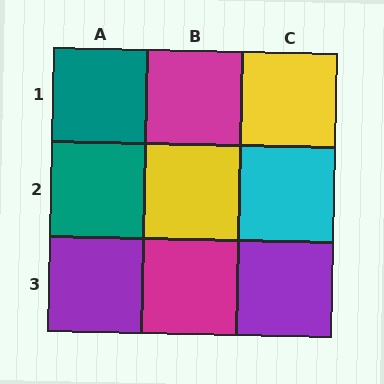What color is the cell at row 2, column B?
Yellow.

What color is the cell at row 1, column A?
Teal.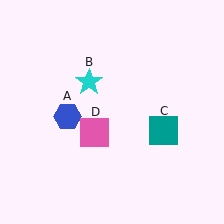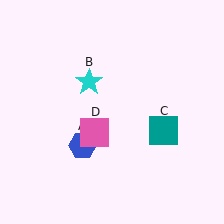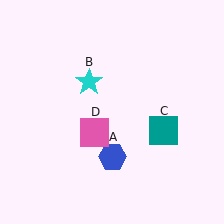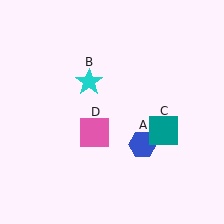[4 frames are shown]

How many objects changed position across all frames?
1 object changed position: blue hexagon (object A).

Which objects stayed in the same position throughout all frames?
Cyan star (object B) and teal square (object C) and pink square (object D) remained stationary.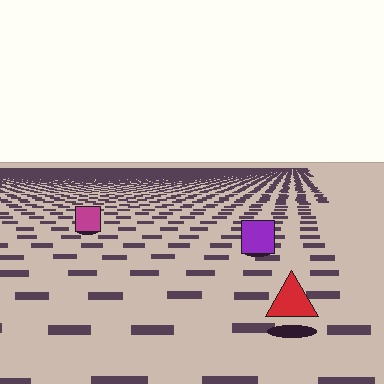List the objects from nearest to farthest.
From nearest to farthest: the red triangle, the purple square, the magenta square.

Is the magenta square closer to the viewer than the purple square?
No. The purple square is closer — you can tell from the texture gradient: the ground texture is coarser near it.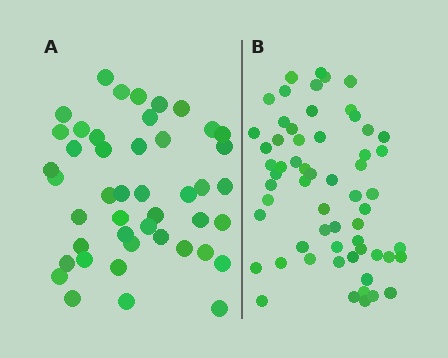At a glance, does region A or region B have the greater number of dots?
Region B (the right region) has more dots.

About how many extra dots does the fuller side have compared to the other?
Region B has approximately 15 more dots than region A.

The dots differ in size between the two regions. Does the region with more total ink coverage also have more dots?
No. Region A has more total ink coverage because its dots are larger, but region B actually contains more individual dots. Total area can be misleading — the number of items is what matters here.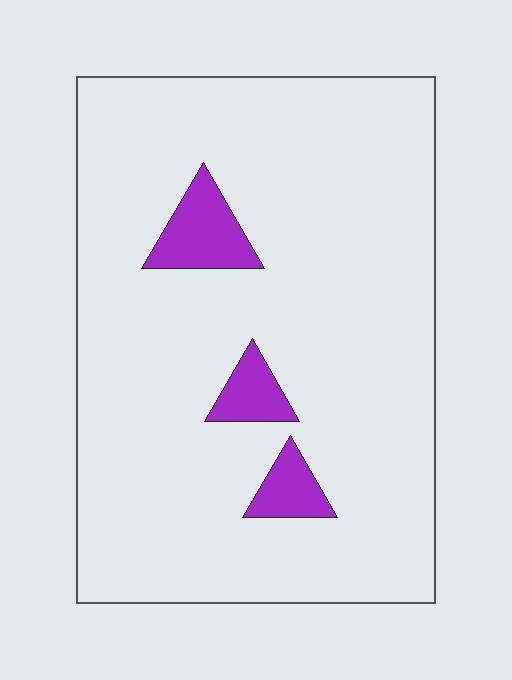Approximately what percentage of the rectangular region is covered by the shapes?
Approximately 10%.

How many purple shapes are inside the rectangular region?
3.